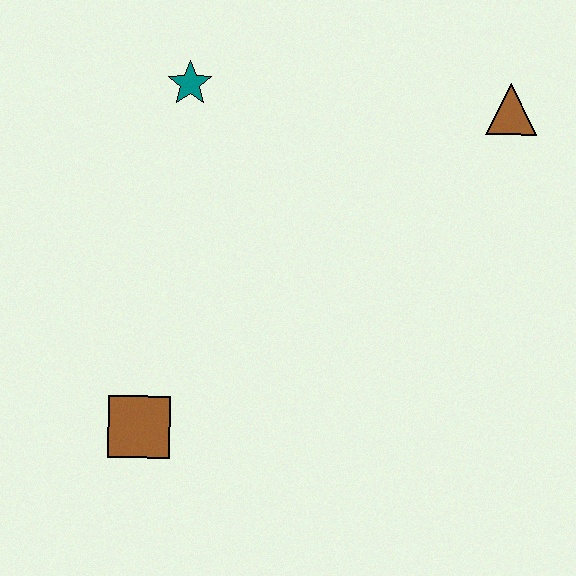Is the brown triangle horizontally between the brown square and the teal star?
No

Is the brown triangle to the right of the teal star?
Yes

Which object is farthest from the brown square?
The brown triangle is farthest from the brown square.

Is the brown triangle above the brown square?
Yes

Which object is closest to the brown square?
The teal star is closest to the brown square.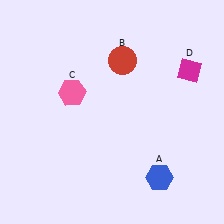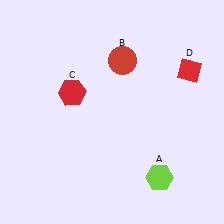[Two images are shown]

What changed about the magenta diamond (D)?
In Image 1, D is magenta. In Image 2, it changed to red.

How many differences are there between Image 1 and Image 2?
There are 3 differences between the two images.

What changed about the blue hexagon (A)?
In Image 1, A is blue. In Image 2, it changed to lime.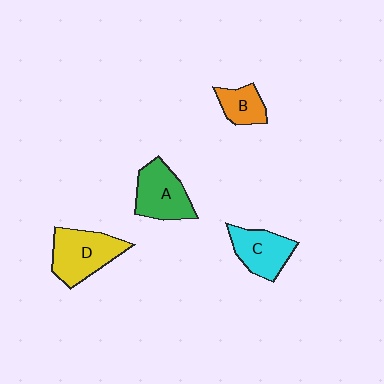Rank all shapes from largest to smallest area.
From largest to smallest: D (yellow), A (green), C (cyan), B (orange).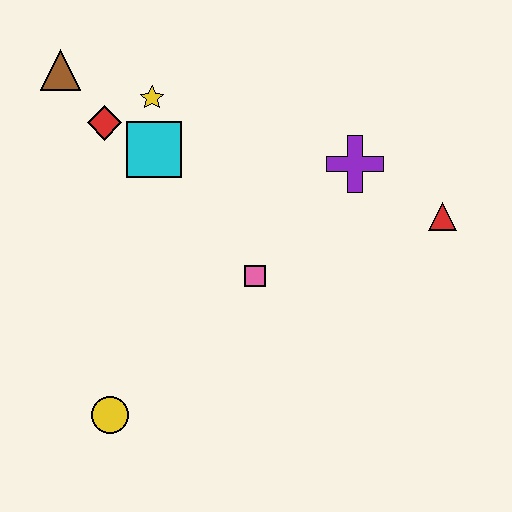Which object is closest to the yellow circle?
The pink square is closest to the yellow circle.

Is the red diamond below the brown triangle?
Yes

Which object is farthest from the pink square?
The brown triangle is farthest from the pink square.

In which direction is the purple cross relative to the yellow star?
The purple cross is to the right of the yellow star.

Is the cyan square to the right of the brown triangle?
Yes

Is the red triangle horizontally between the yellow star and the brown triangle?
No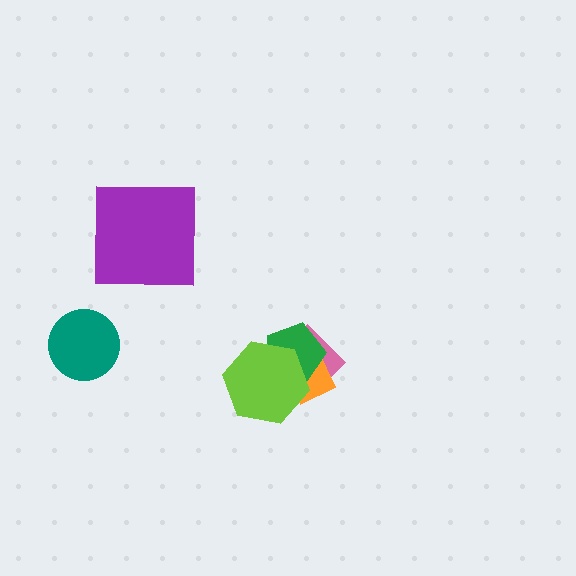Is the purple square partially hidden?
No, no other shape covers it.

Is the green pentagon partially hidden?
Yes, it is partially covered by another shape.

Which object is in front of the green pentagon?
The lime hexagon is in front of the green pentagon.